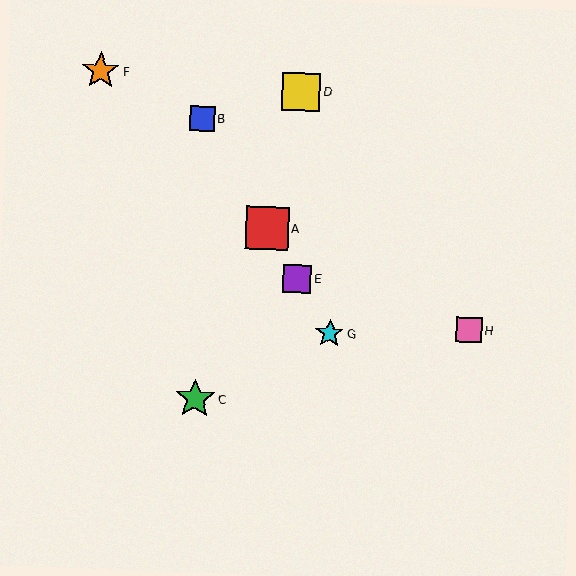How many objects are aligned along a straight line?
4 objects (A, B, E, G) are aligned along a straight line.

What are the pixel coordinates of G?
Object G is at (330, 333).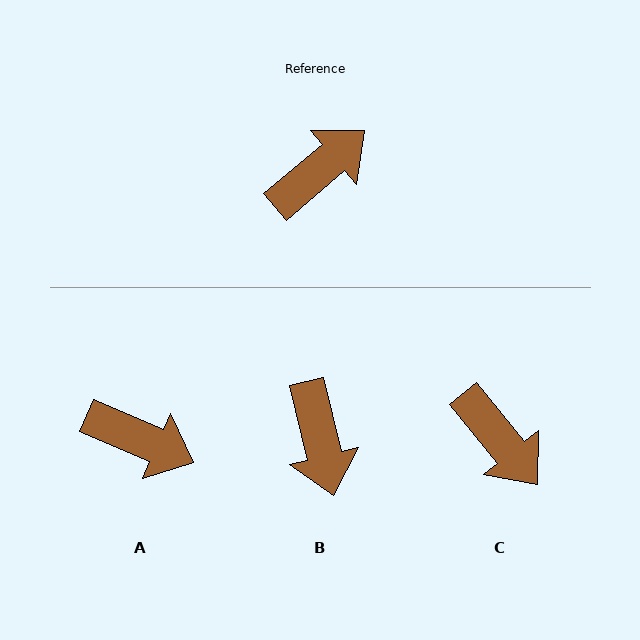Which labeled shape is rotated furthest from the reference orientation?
B, about 117 degrees away.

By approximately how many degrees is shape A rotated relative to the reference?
Approximately 64 degrees clockwise.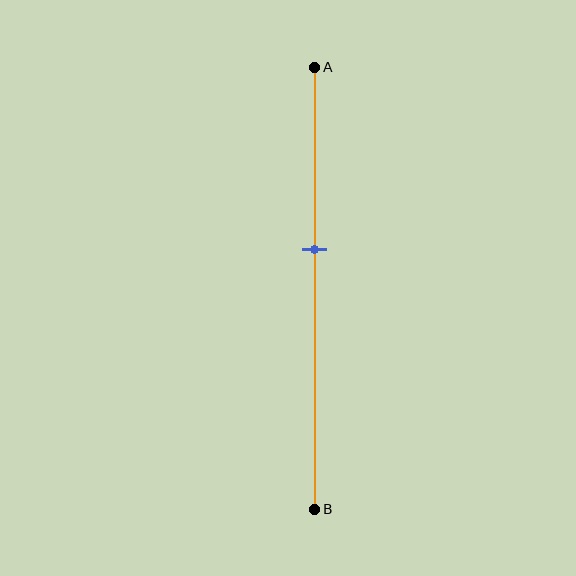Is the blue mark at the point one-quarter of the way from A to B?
No, the mark is at about 40% from A, not at the 25% one-quarter point.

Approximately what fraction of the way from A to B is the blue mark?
The blue mark is approximately 40% of the way from A to B.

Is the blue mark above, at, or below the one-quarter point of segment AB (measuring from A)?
The blue mark is below the one-quarter point of segment AB.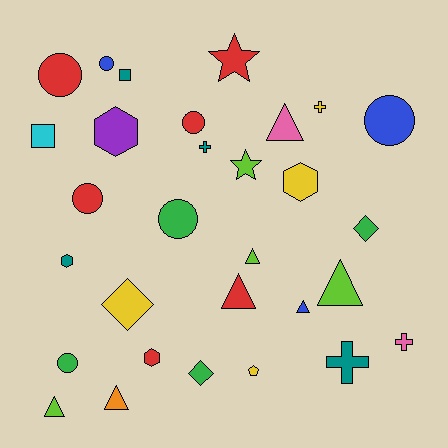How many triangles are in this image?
There are 7 triangles.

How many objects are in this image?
There are 30 objects.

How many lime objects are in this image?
There are 4 lime objects.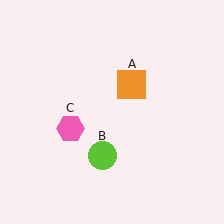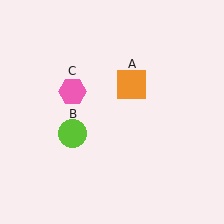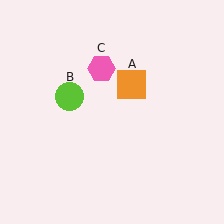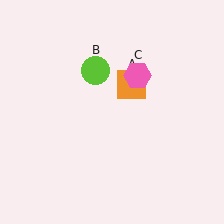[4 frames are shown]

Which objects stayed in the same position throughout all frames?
Orange square (object A) remained stationary.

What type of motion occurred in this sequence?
The lime circle (object B), pink hexagon (object C) rotated clockwise around the center of the scene.